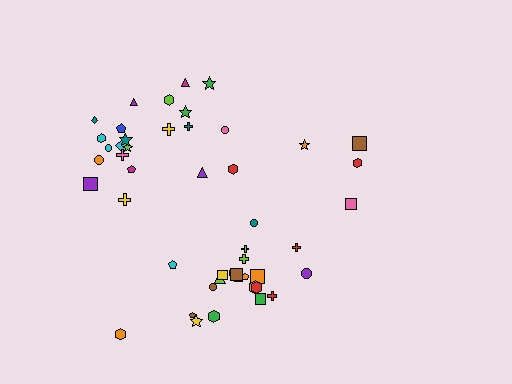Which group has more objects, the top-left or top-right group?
The top-left group.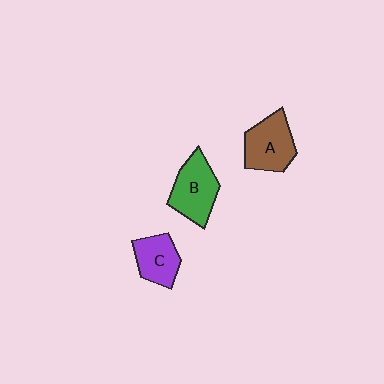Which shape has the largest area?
Shape B (green).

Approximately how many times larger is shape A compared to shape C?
Approximately 1.3 times.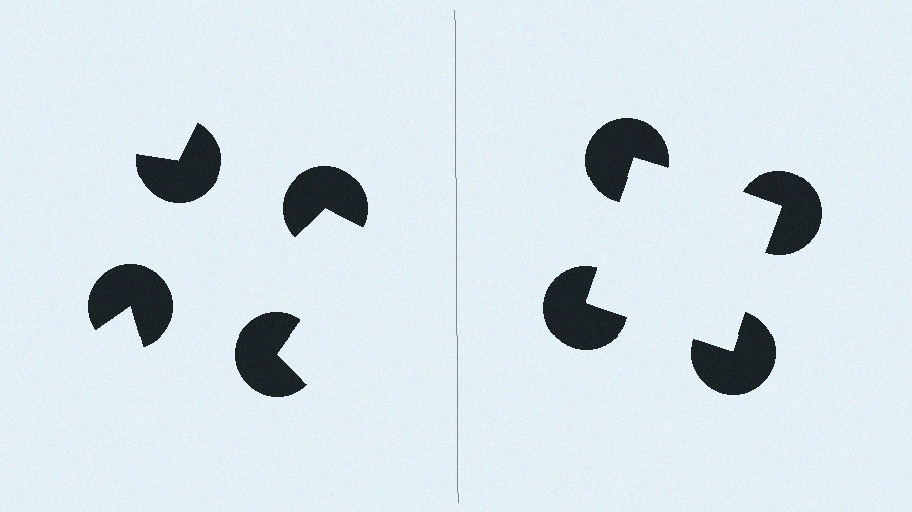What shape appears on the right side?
An illusory square.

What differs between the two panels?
The pac-man discs are positioned identically on both sides; only the wedge orientations differ. On the right they align to a square; on the left they are misaligned.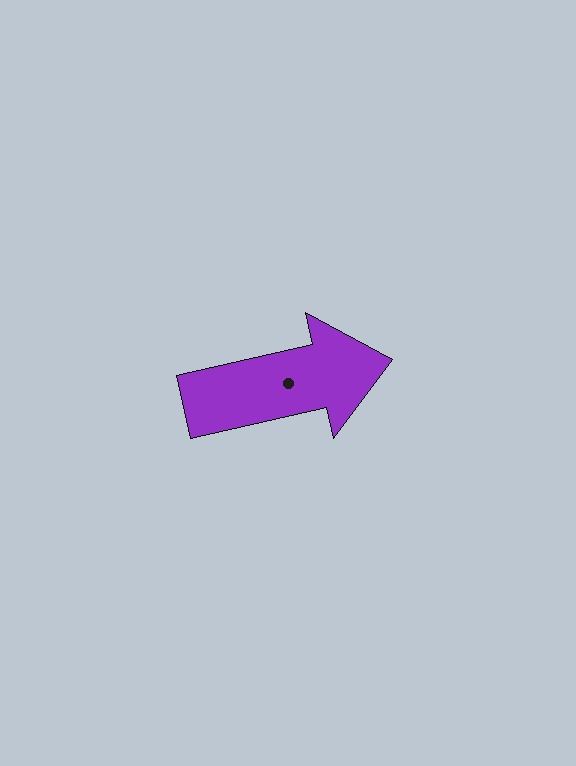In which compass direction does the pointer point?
East.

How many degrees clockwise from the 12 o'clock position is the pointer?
Approximately 77 degrees.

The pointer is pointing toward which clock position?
Roughly 3 o'clock.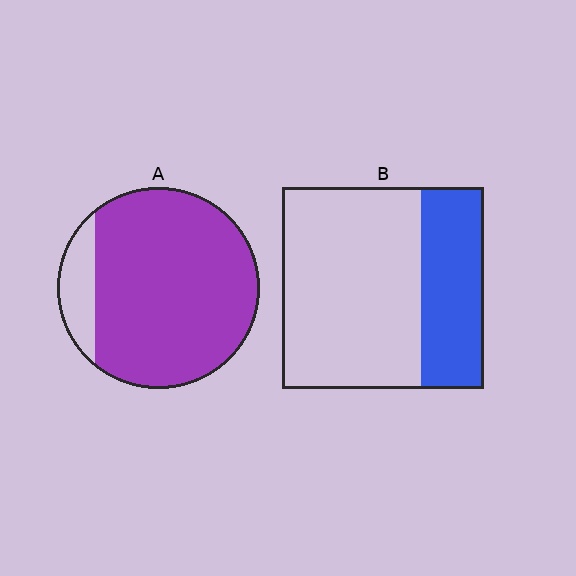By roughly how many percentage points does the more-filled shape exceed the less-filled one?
By roughly 55 percentage points (A over B).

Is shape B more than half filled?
No.